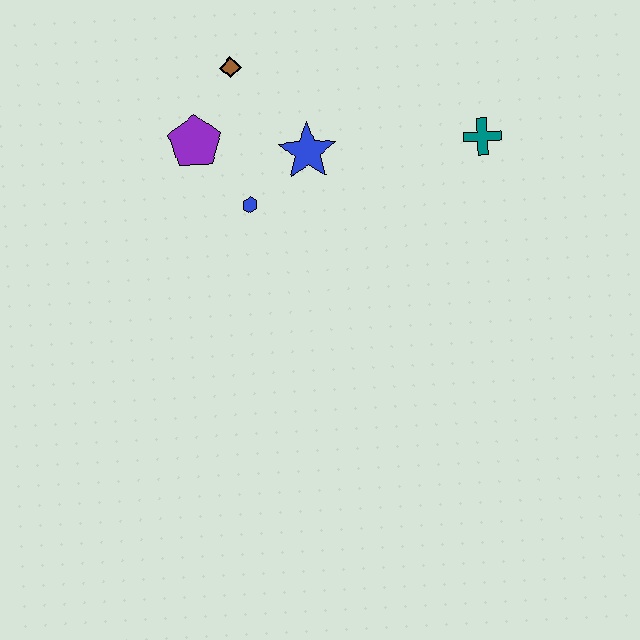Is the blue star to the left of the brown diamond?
No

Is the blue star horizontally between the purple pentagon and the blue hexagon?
No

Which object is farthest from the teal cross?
The purple pentagon is farthest from the teal cross.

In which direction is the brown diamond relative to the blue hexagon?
The brown diamond is above the blue hexagon.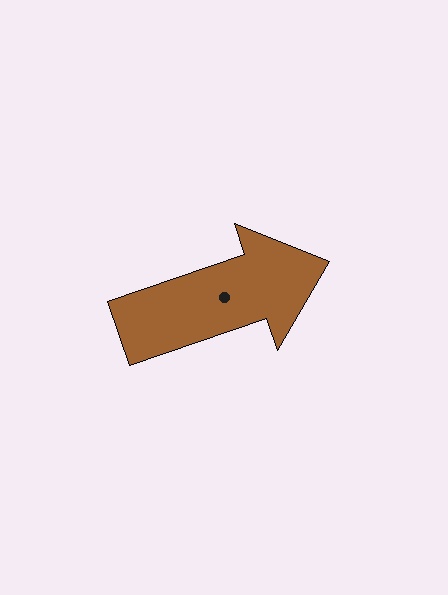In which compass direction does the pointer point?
East.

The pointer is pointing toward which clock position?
Roughly 2 o'clock.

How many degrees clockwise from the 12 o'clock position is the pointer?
Approximately 71 degrees.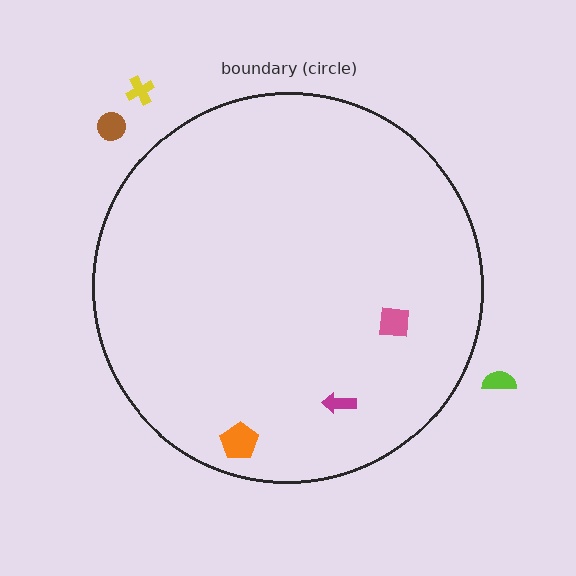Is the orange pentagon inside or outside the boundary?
Inside.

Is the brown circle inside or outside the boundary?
Outside.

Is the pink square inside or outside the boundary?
Inside.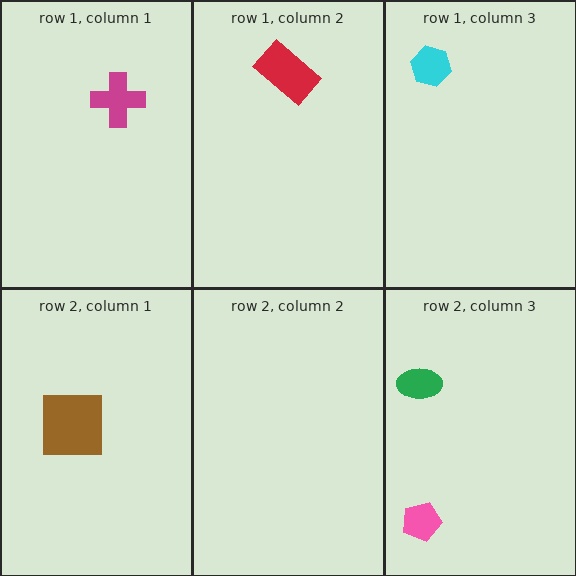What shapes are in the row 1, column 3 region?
The cyan hexagon.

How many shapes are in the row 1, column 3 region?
1.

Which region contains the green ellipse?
The row 2, column 3 region.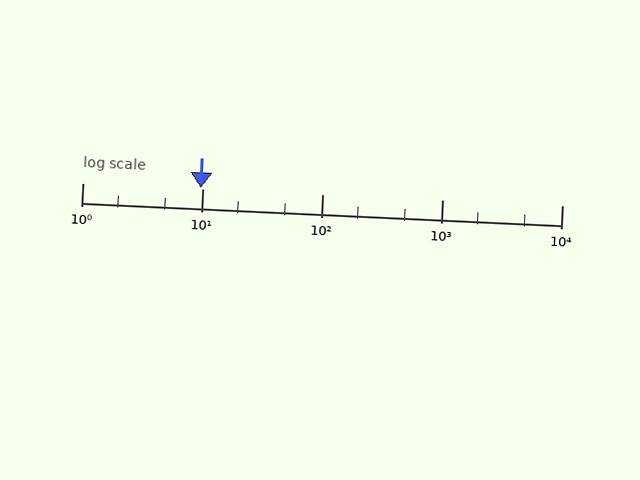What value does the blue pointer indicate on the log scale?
The pointer indicates approximately 9.7.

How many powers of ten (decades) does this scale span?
The scale spans 4 decades, from 1 to 10000.